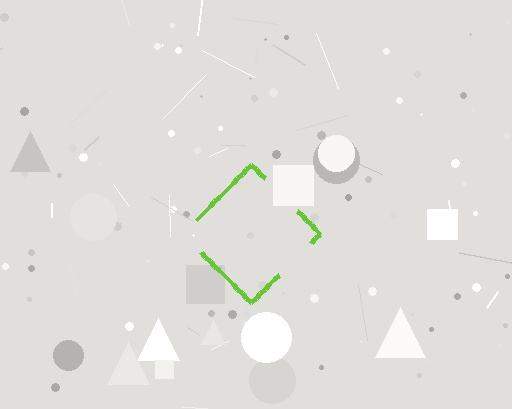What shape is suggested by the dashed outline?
The dashed outline suggests a diamond.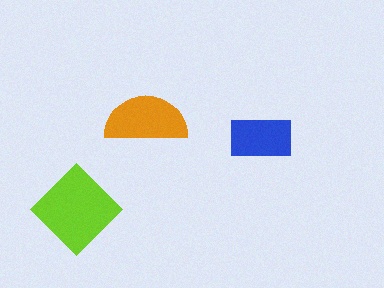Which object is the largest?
The lime diamond.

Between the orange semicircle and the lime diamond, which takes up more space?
The lime diamond.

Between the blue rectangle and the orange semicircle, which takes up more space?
The orange semicircle.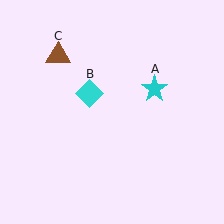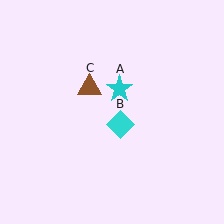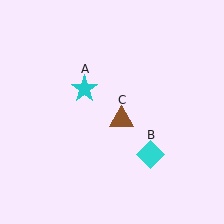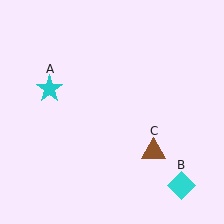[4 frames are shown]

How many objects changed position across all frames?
3 objects changed position: cyan star (object A), cyan diamond (object B), brown triangle (object C).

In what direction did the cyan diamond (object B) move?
The cyan diamond (object B) moved down and to the right.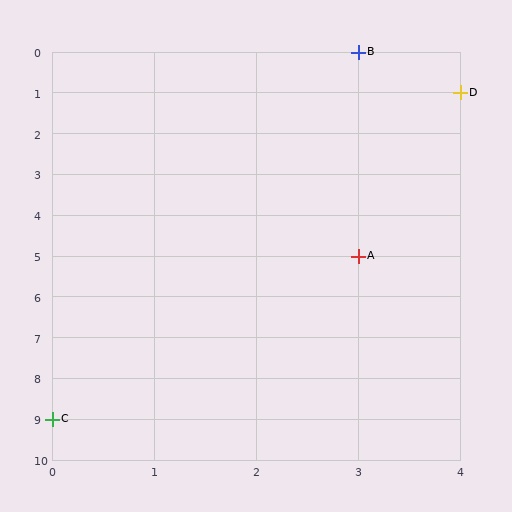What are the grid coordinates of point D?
Point D is at grid coordinates (4, 1).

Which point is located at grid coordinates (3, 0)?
Point B is at (3, 0).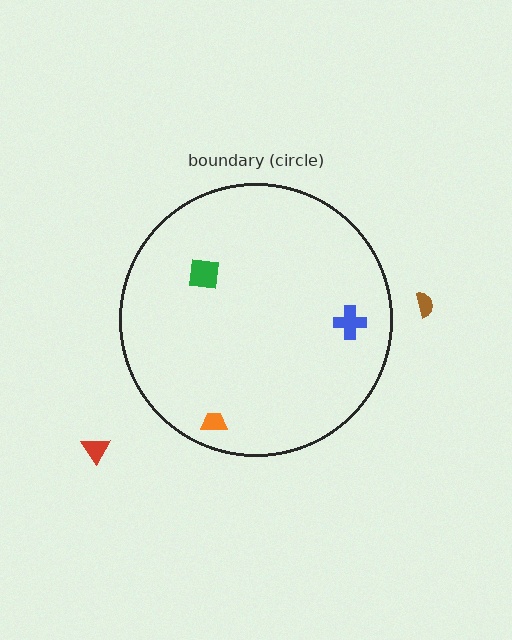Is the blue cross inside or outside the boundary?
Inside.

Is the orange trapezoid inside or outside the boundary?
Inside.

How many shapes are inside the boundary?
3 inside, 2 outside.